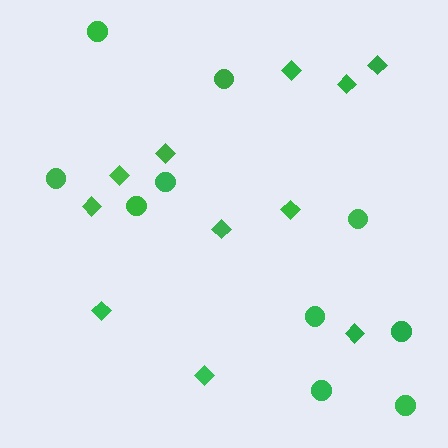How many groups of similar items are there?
There are 2 groups: one group of diamonds (11) and one group of circles (10).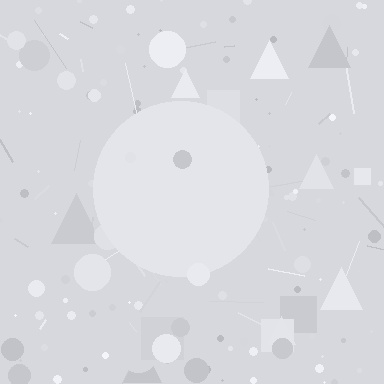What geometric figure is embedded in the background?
A circle is embedded in the background.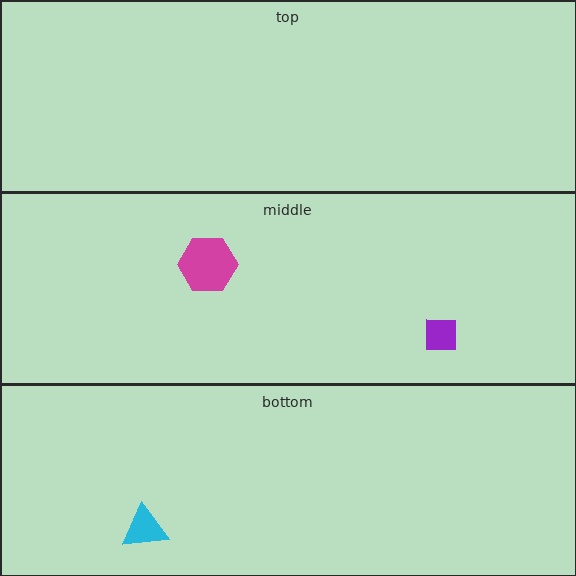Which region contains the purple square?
The middle region.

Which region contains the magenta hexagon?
The middle region.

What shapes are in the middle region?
The magenta hexagon, the purple square.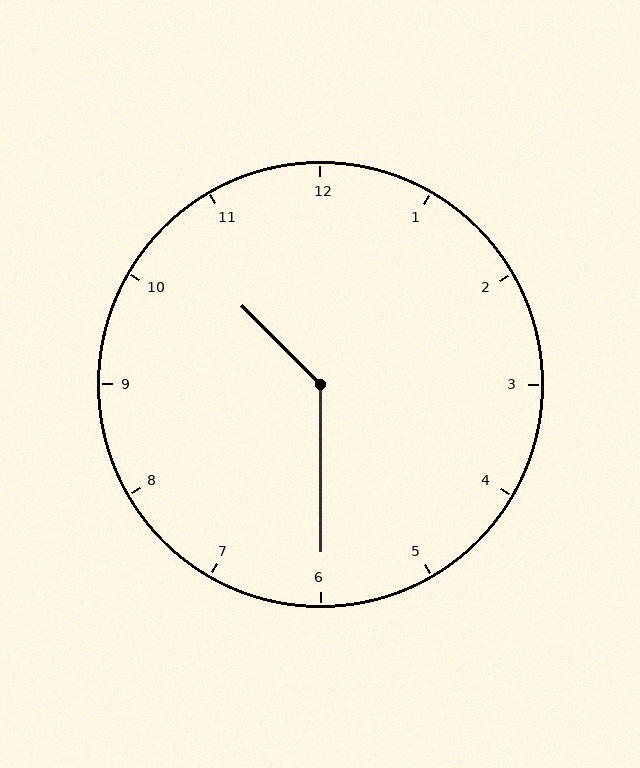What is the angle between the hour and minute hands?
Approximately 135 degrees.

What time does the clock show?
10:30.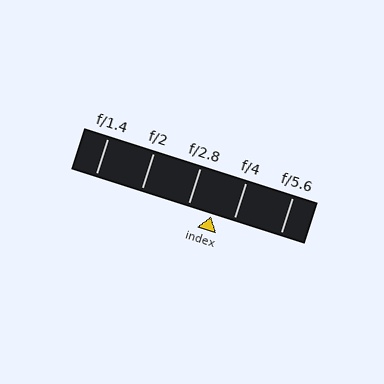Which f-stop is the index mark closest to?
The index mark is closest to f/4.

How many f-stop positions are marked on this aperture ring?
There are 5 f-stop positions marked.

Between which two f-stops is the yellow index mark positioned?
The index mark is between f/2.8 and f/4.